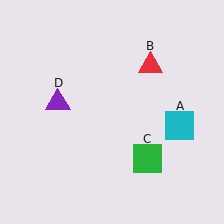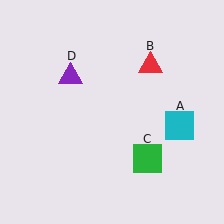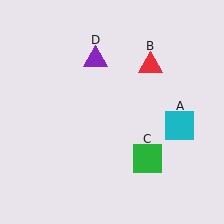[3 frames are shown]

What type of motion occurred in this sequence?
The purple triangle (object D) rotated clockwise around the center of the scene.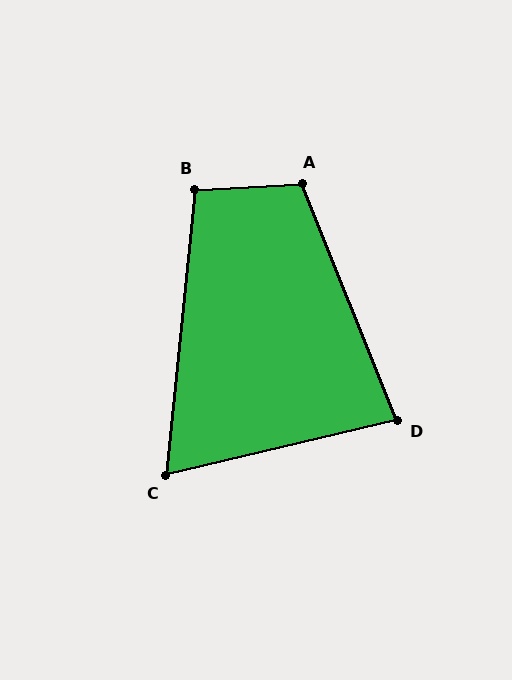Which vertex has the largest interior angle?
A, at approximately 109 degrees.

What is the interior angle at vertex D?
Approximately 81 degrees (acute).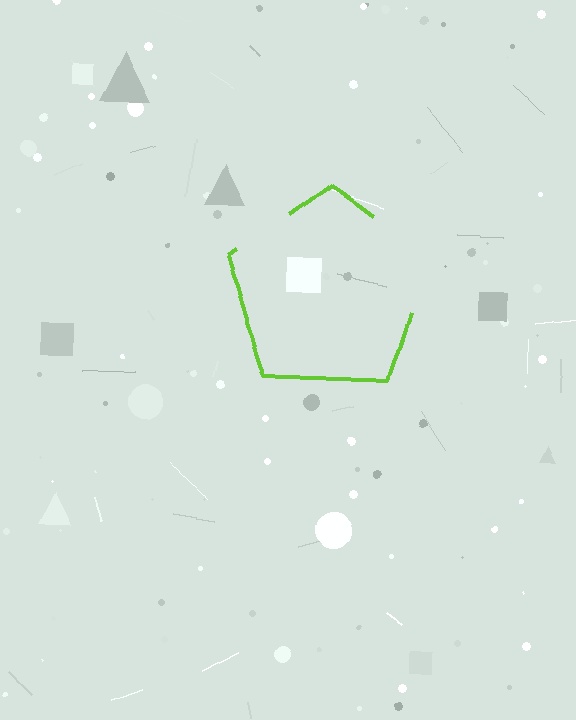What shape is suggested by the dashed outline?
The dashed outline suggests a pentagon.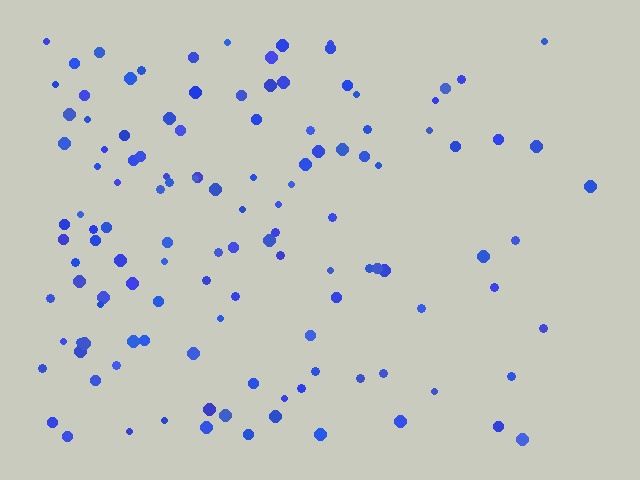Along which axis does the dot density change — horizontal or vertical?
Horizontal.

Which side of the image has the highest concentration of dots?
The left.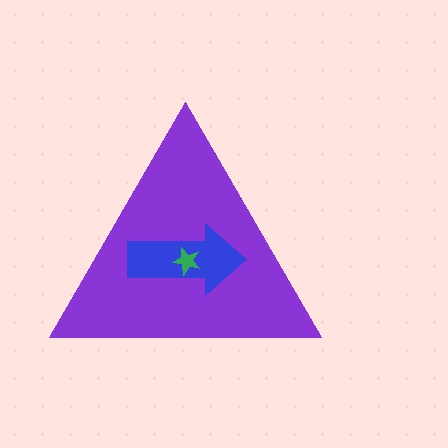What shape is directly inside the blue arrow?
The green star.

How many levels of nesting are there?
3.